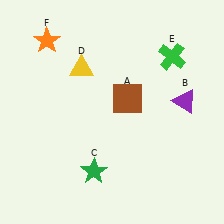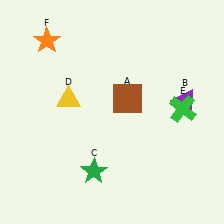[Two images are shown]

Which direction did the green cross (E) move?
The green cross (E) moved down.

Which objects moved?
The objects that moved are: the yellow triangle (D), the green cross (E).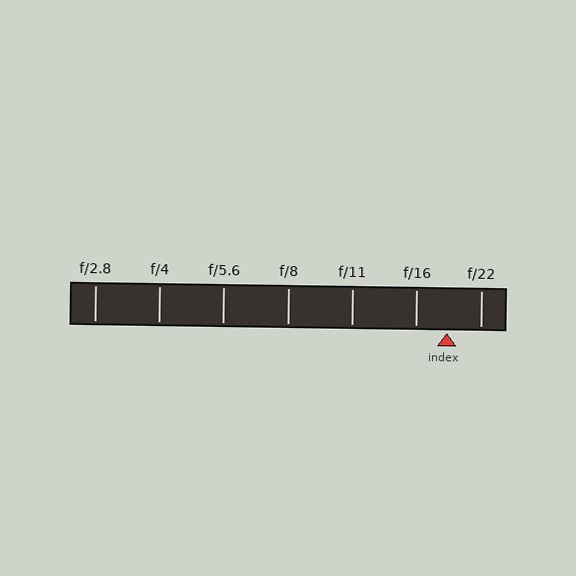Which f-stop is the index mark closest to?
The index mark is closest to f/16.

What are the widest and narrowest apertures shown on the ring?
The widest aperture shown is f/2.8 and the narrowest is f/22.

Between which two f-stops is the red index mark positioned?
The index mark is between f/16 and f/22.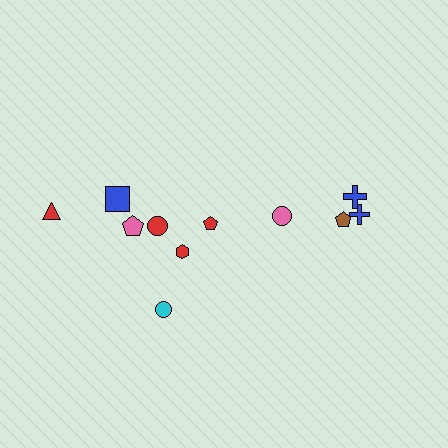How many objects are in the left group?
There are 7 objects.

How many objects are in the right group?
There are 4 objects.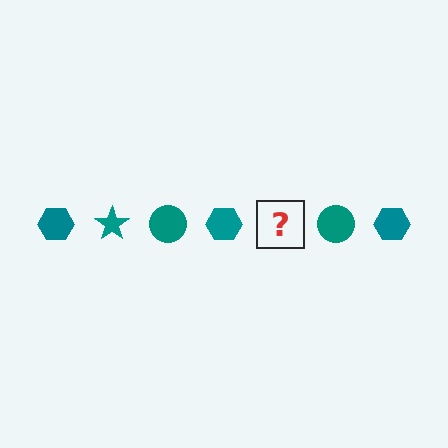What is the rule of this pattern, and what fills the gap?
The rule is that the pattern cycles through hexagon, star, circle shapes in teal. The gap should be filled with a teal star.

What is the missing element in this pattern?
The missing element is a teal star.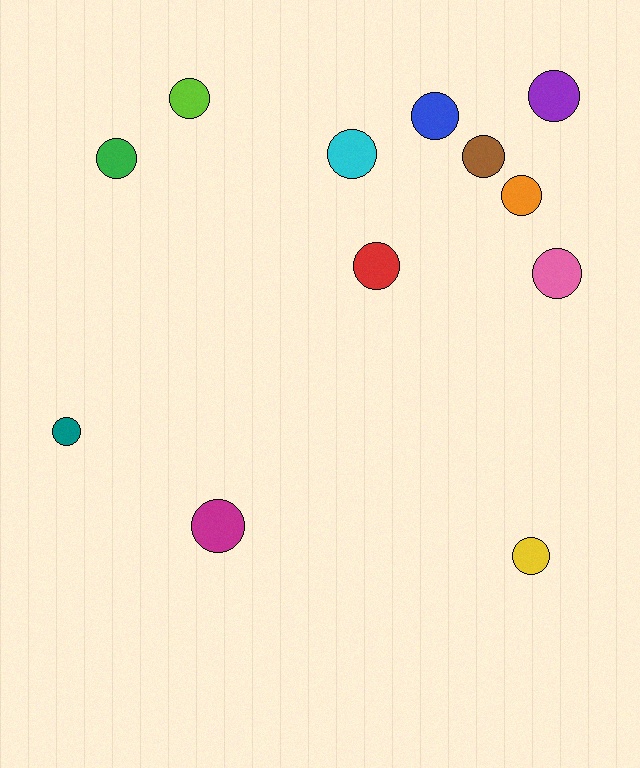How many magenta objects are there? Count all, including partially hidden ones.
There is 1 magenta object.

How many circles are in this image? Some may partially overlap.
There are 12 circles.